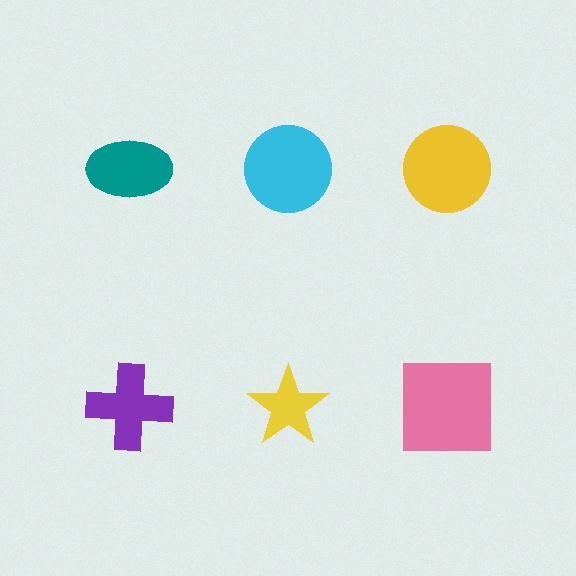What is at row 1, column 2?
A cyan circle.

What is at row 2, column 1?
A purple cross.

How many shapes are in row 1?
3 shapes.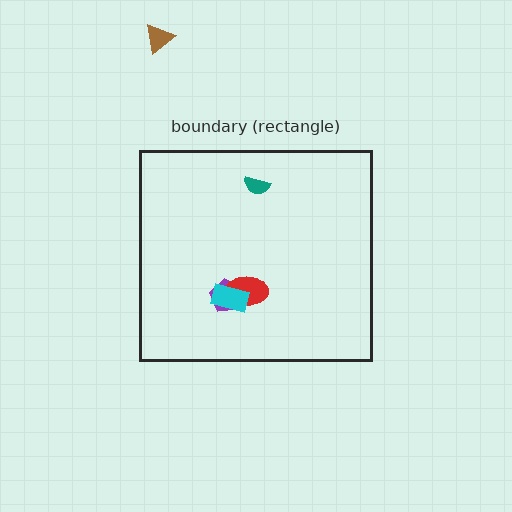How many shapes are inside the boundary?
4 inside, 1 outside.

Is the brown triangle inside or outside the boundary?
Outside.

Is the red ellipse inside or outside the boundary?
Inside.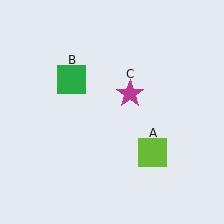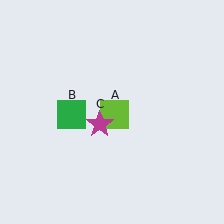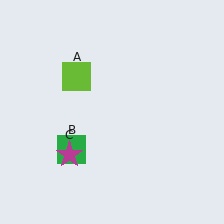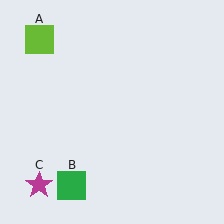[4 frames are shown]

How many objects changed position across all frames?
3 objects changed position: lime square (object A), green square (object B), magenta star (object C).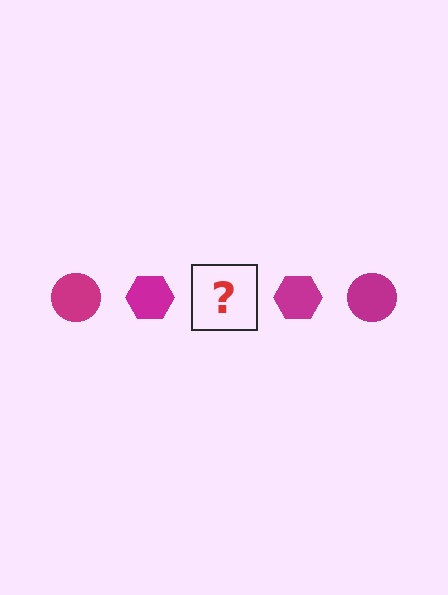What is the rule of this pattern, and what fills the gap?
The rule is that the pattern cycles through circle, hexagon shapes in magenta. The gap should be filled with a magenta circle.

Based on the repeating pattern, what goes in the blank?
The blank should be a magenta circle.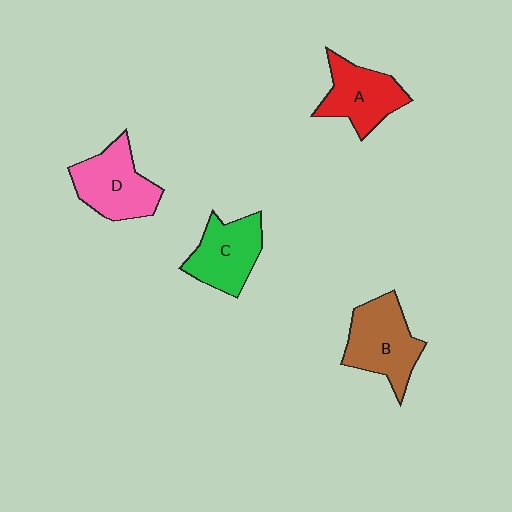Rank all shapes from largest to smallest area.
From largest to smallest: B (brown), D (pink), C (green), A (red).